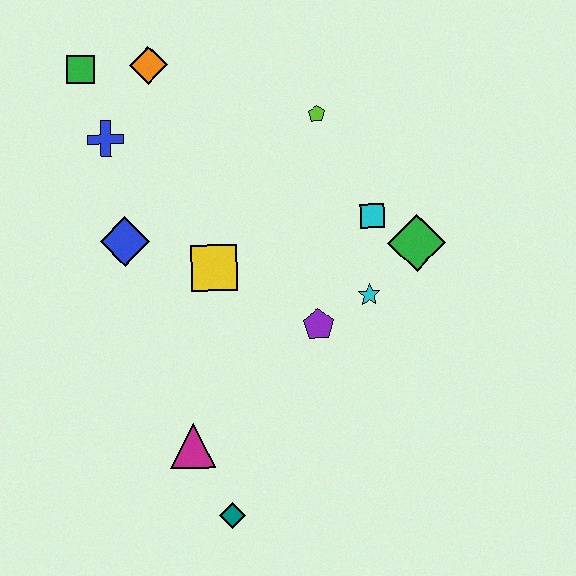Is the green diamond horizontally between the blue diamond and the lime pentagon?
No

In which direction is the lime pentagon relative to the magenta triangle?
The lime pentagon is above the magenta triangle.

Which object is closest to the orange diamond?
The green square is closest to the orange diamond.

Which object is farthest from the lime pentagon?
The teal diamond is farthest from the lime pentagon.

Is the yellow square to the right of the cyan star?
No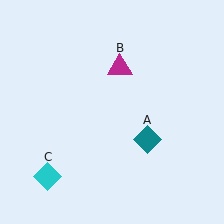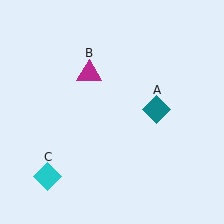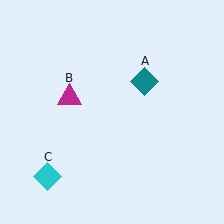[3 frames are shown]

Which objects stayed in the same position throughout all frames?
Cyan diamond (object C) remained stationary.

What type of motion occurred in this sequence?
The teal diamond (object A), magenta triangle (object B) rotated counterclockwise around the center of the scene.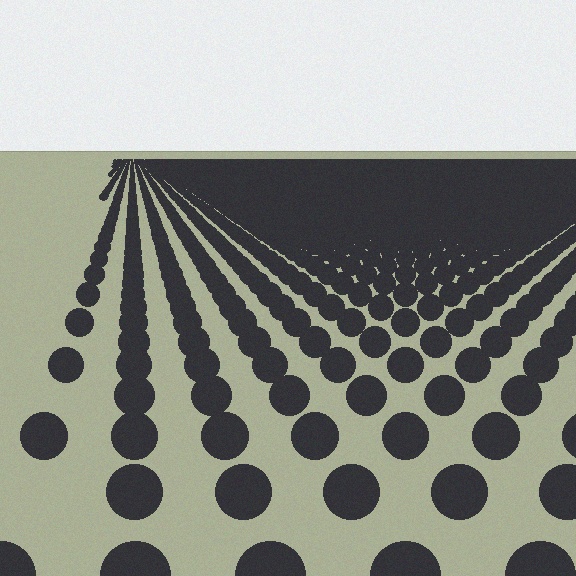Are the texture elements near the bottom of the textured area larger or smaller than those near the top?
Larger. Near the bottom, elements are closer to the viewer and appear at a bigger on-screen size.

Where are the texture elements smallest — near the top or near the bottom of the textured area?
Near the top.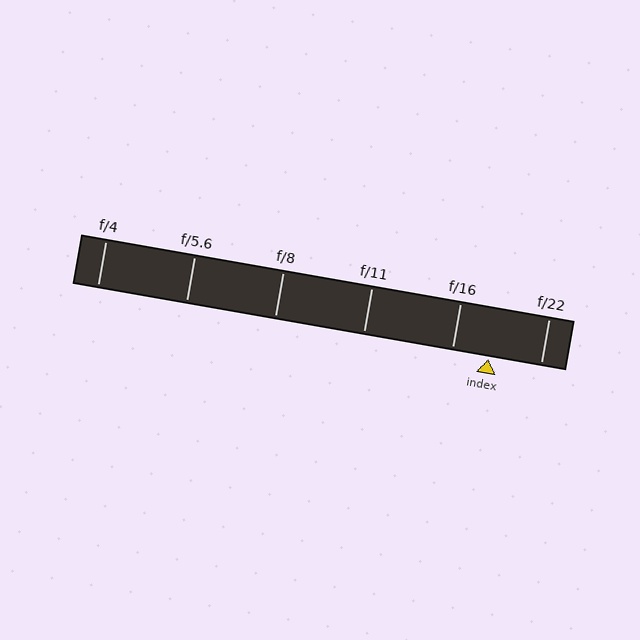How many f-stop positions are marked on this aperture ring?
There are 6 f-stop positions marked.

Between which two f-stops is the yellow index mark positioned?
The index mark is between f/16 and f/22.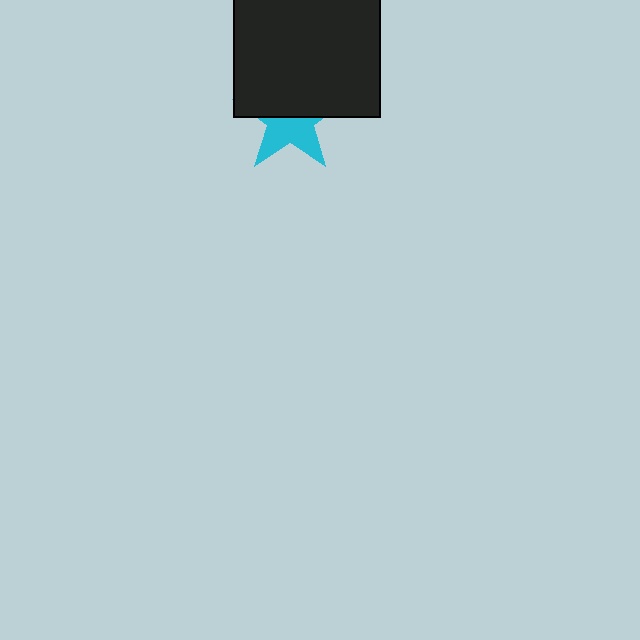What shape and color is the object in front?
The object in front is a black square.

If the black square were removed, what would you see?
You would see the complete cyan star.